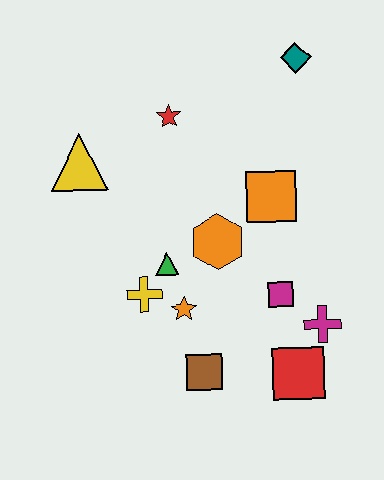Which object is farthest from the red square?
The teal diamond is farthest from the red square.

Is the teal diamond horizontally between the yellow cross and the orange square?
No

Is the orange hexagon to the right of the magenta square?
No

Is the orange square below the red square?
No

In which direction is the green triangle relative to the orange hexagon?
The green triangle is to the left of the orange hexagon.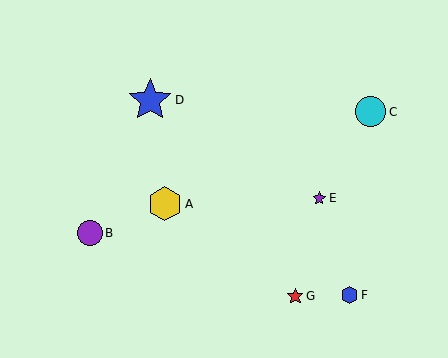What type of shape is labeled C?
Shape C is a cyan circle.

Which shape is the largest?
The blue star (labeled D) is the largest.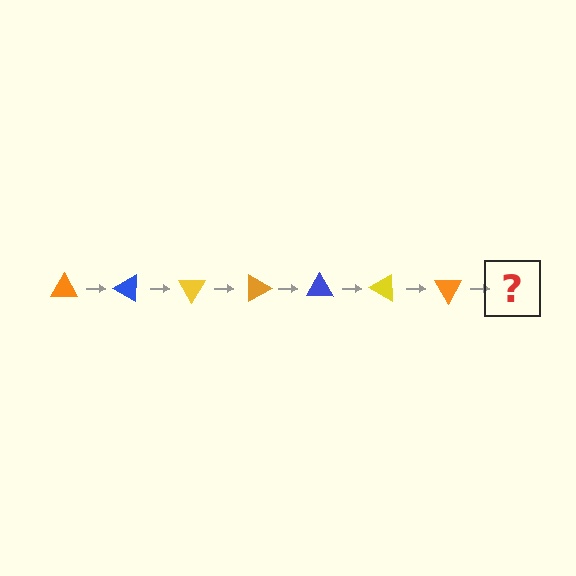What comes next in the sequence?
The next element should be a blue triangle, rotated 210 degrees from the start.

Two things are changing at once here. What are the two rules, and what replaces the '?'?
The two rules are that it rotates 30 degrees each step and the color cycles through orange, blue, and yellow. The '?' should be a blue triangle, rotated 210 degrees from the start.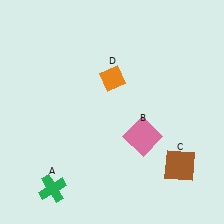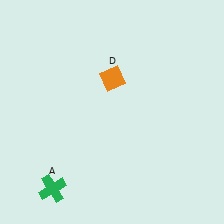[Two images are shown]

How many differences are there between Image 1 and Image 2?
There are 2 differences between the two images.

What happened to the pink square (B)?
The pink square (B) was removed in Image 2. It was in the bottom-right area of Image 1.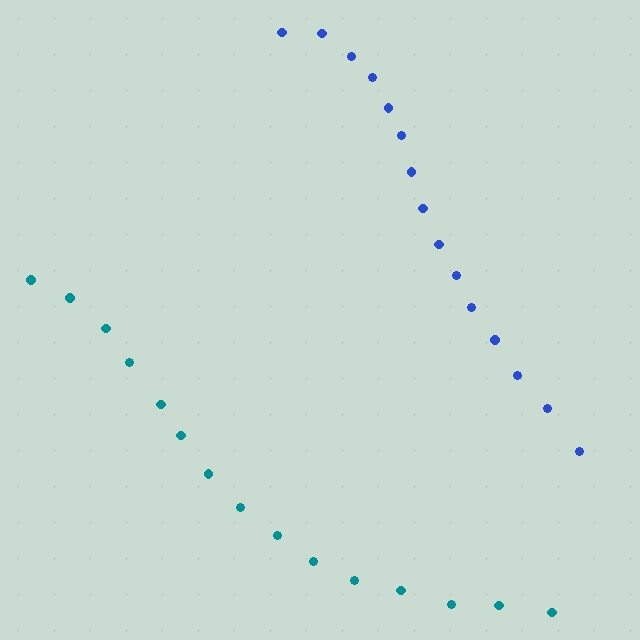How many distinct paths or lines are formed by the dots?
There are 2 distinct paths.